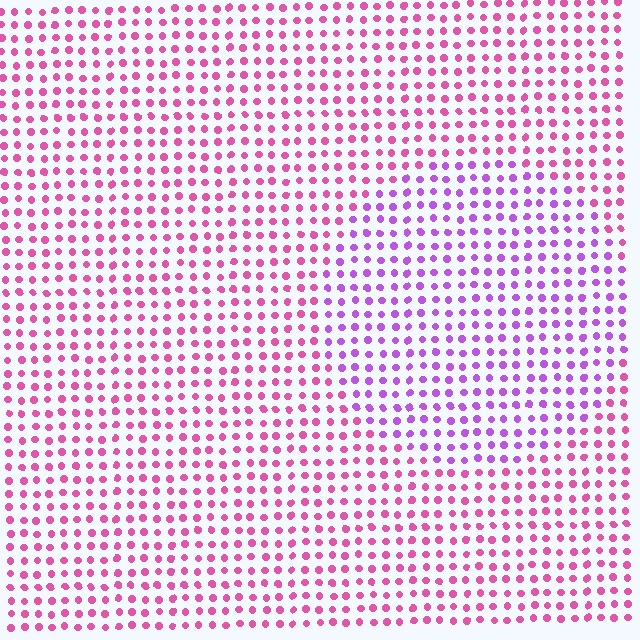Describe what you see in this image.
The image is filled with small pink elements in a uniform arrangement. A circle-shaped region is visible where the elements are tinted to a slightly different hue, forming a subtle color boundary.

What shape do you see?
I see a circle.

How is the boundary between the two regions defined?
The boundary is defined purely by a slight shift in hue (about 40 degrees). Spacing, size, and orientation are identical on both sides.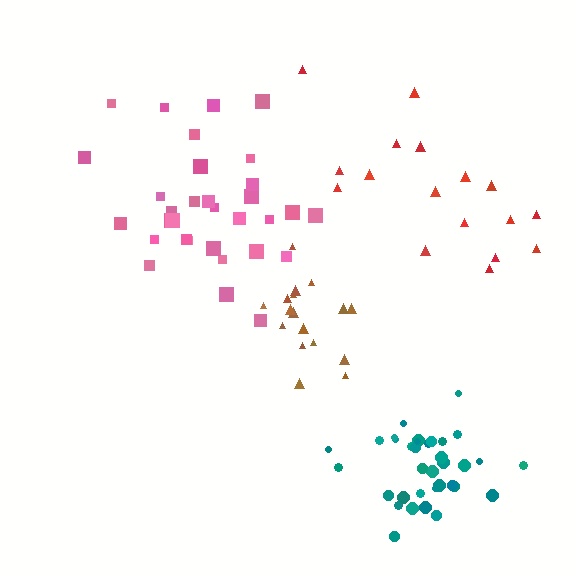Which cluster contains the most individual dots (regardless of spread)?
Teal (35).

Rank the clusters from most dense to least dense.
teal, brown, pink, red.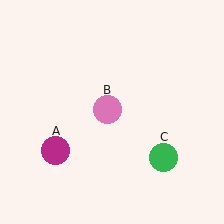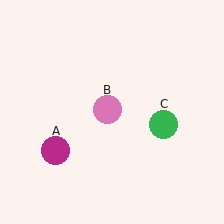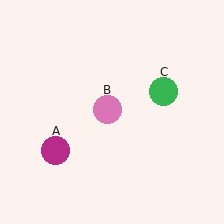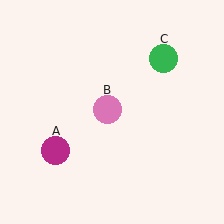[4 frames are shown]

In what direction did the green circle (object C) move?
The green circle (object C) moved up.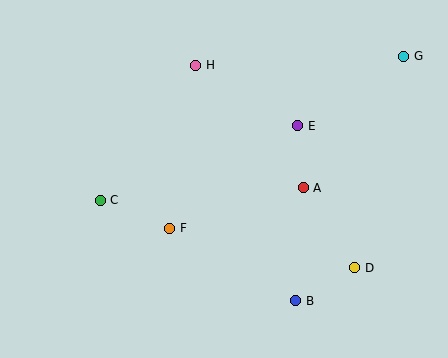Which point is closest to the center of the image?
Point F at (170, 228) is closest to the center.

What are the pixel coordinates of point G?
Point G is at (404, 56).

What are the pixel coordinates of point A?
Point A is at (303, 188).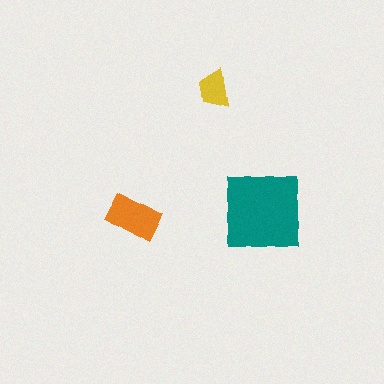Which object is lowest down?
The teal square is bottommost.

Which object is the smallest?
The yellow trapezoid.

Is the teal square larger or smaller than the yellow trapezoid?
Larger.